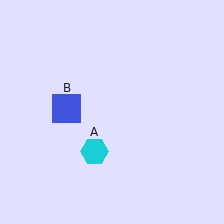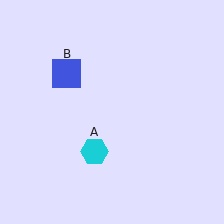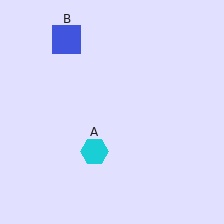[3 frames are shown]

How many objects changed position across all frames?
1 object changed position: blue square (object B).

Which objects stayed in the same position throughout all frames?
Cyan hexagon (object A) remained stationary.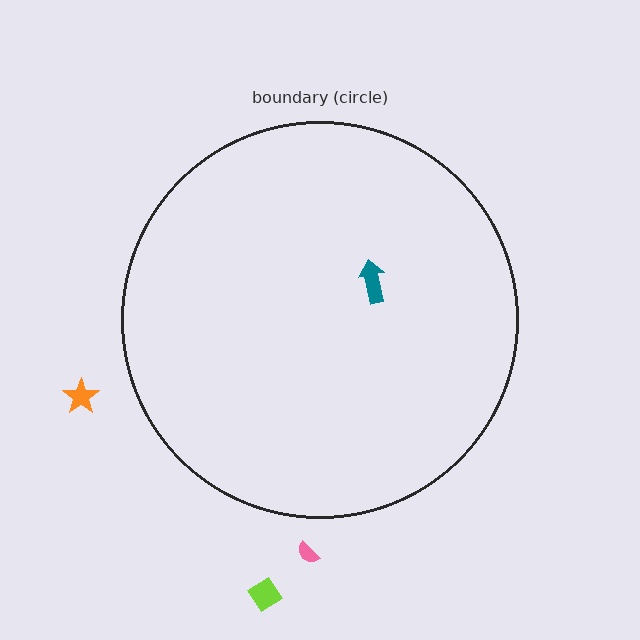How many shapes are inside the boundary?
1 inside, 3 outside.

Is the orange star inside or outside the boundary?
Outside.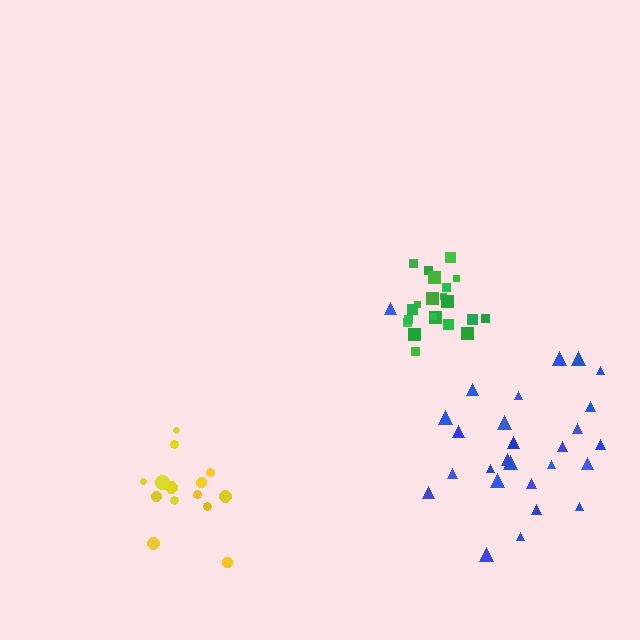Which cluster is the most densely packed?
Green.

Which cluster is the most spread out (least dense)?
Blue.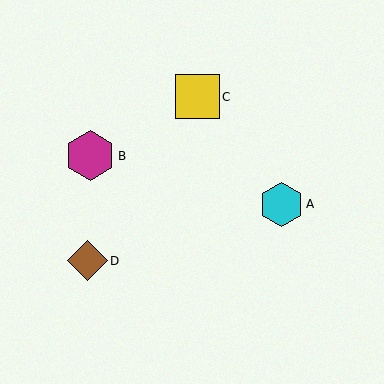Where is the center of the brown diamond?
The center of the brown diamond is at (87, 261).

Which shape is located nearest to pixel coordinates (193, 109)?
The yellow square (labeled C) at (198, 97) is nearest to that location.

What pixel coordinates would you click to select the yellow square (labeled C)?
Click at (198, 97) to select the yellow square C.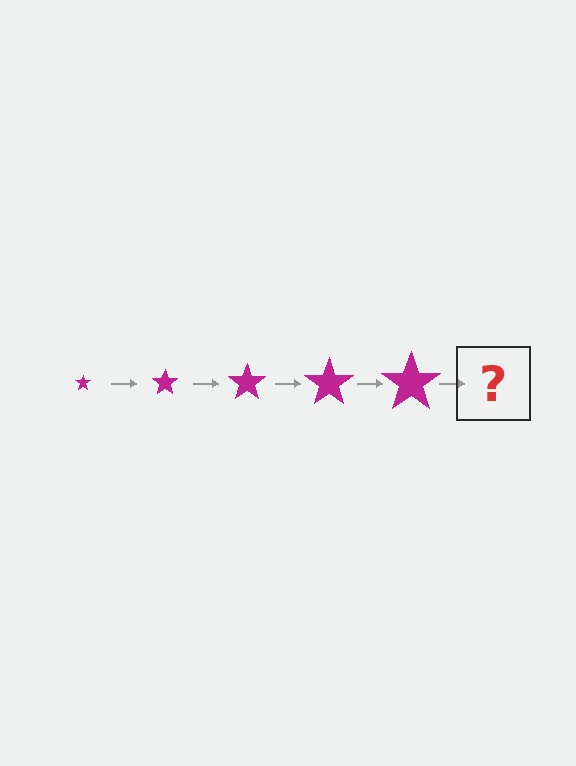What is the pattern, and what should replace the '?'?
The pattern is that the star gets progressively larger each step. The '?' should be a magenta star, larger than the previous one.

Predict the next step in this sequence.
The next step is a magenta star, larger than the previous one.